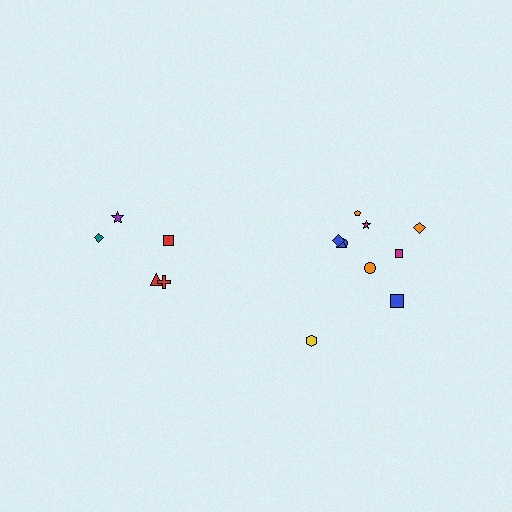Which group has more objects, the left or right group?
The right group.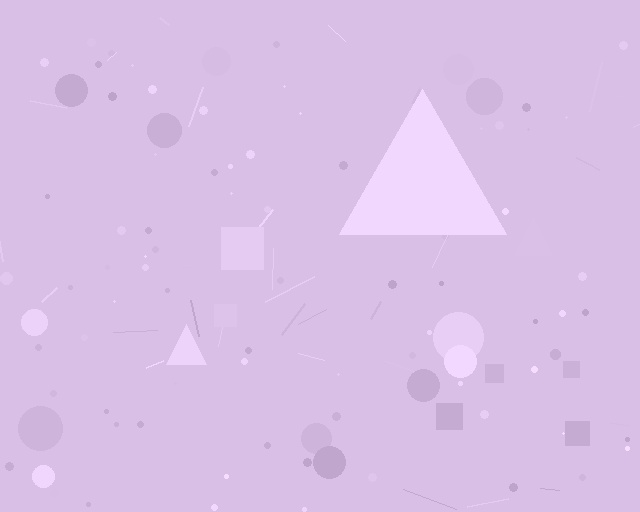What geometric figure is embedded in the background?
A triangle is embedded in the background.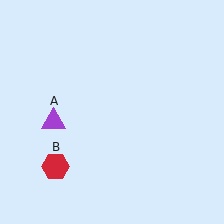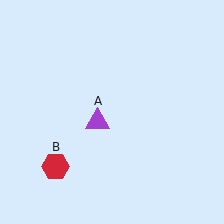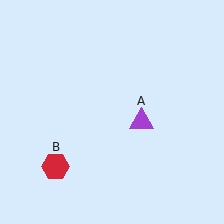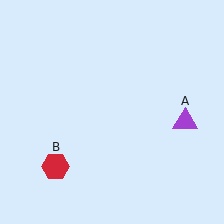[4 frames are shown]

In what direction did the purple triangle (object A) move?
The purple triangle (object A) moved right.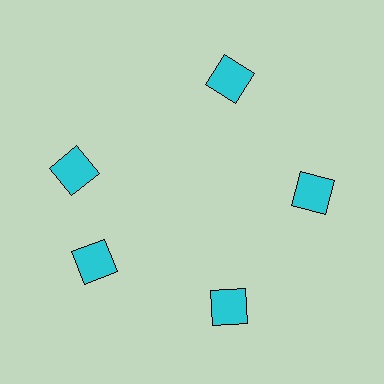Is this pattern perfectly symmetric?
No. The 5 cyan squares are arranged in a ring, but one element near the 10 o'clock position is rotated out of alignment along the ring, breaking the 5-fold rotational symmetry.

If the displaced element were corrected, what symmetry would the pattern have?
It would have 5-fold rotational symmetry — the pattern would map onto itself every 72 degrees.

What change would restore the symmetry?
The symmetry would be restored by rotating it back into even spacing with its neighbors so that all 5 squares sit at equal angles and equal distance from the center.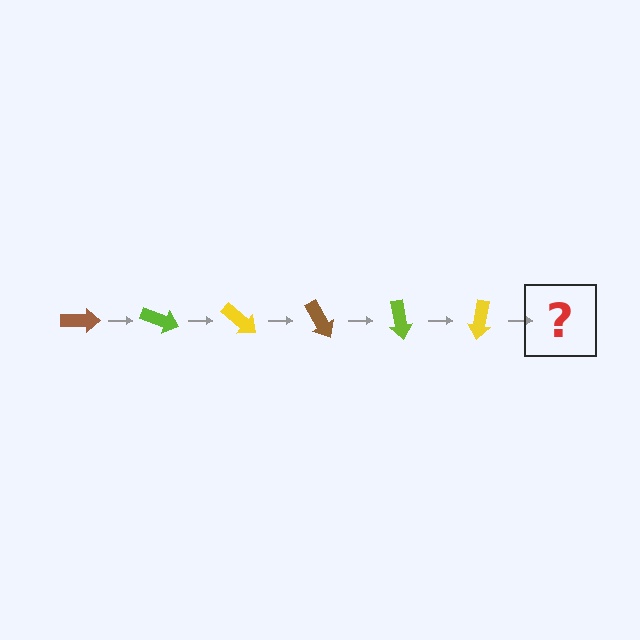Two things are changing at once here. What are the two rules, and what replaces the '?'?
The two rules are that it rotates 20 degrees each step and the color cycles through brown, lime, and yellow. The '?' should be a brown arrow, rotated 120 degrees from the start.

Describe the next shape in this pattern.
It should be a brown arrow, rotated 120 degrees from the start.